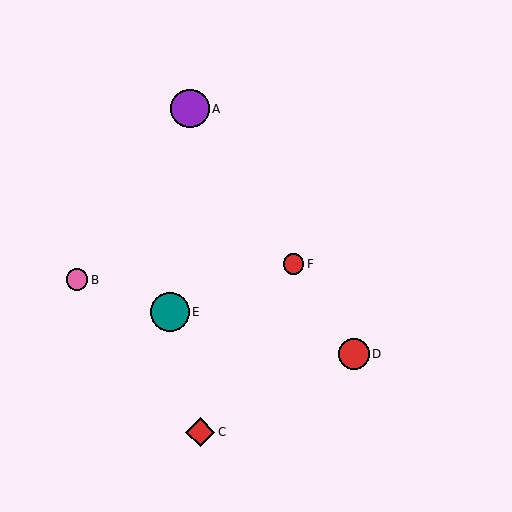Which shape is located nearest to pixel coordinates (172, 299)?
The teal circle (labeled E) at (170, 312) is nearest to that location.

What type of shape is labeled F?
Shape F is a red circle.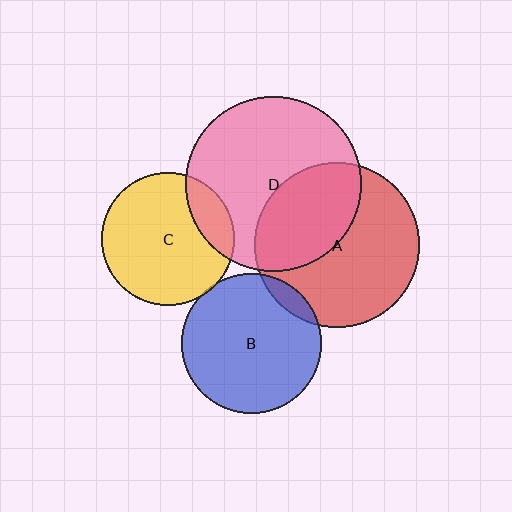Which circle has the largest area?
Circle D (pink).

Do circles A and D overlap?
Yes.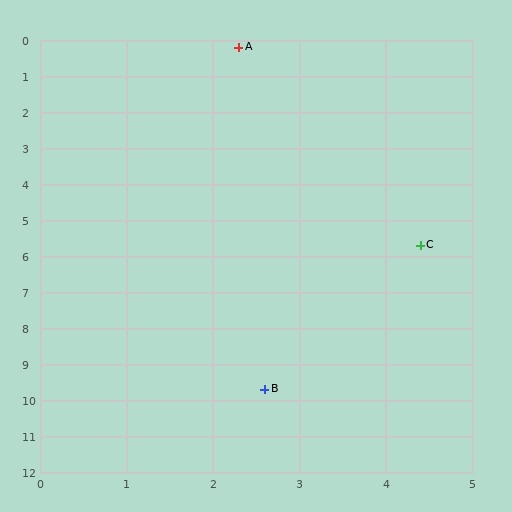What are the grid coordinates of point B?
Point B is at approximately (2.6, 9.7).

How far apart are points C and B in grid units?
Points C and B are about 4.4 grid units apart.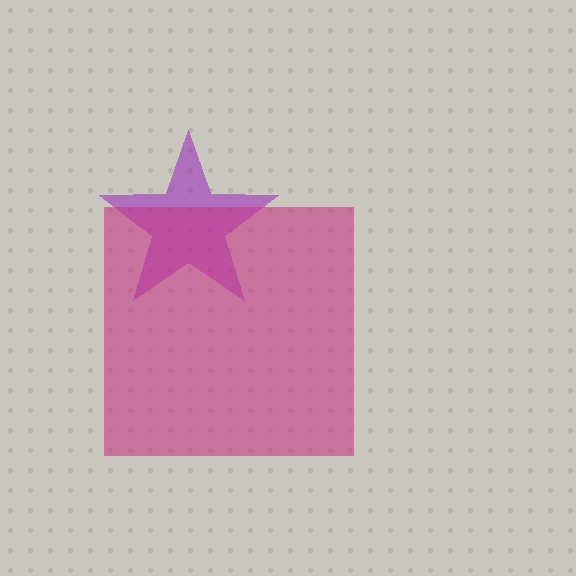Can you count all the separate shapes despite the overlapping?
Yes, there are 2 separate shapes.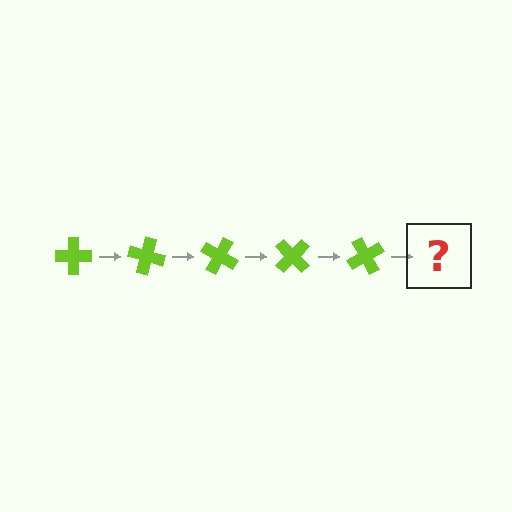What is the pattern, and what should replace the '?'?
The pattern is that the cross rotates 15 degrees each step. The '?' should be a lime cross rotated 75 degrees.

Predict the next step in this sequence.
The next step is a lime cross rotated 75 degrees.